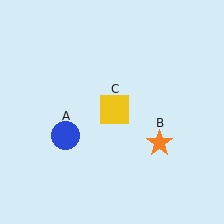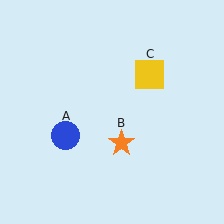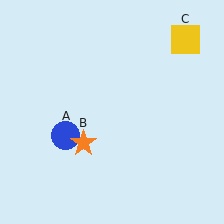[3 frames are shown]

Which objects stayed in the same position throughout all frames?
Blue circle (object A) remained stationary.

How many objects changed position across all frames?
2 objects changed position: orange star (object B), yellow square (object C).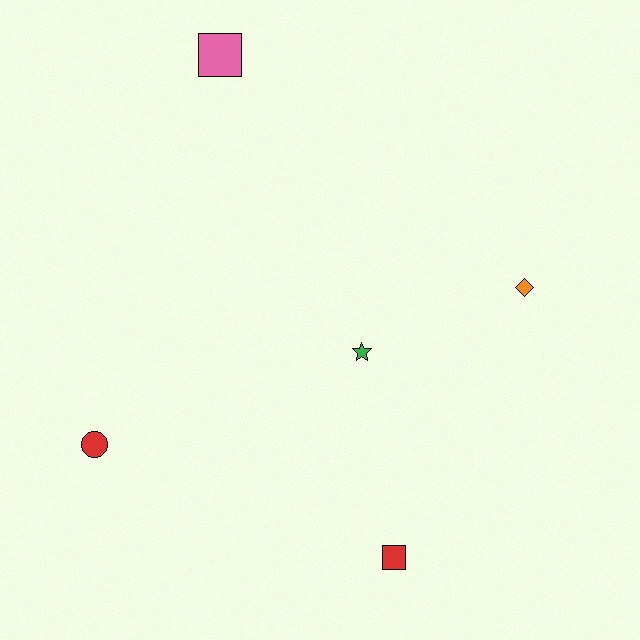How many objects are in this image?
There are 5 objects.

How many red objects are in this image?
There are 2 red objects.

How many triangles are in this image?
There are no triangles.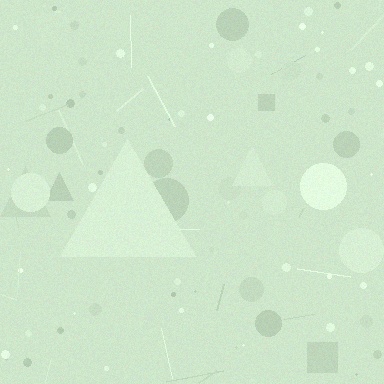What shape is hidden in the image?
A triangle is hidden in the image.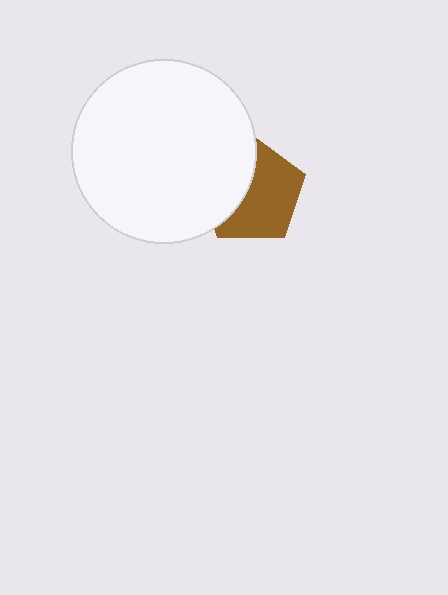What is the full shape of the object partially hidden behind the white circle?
The partially hidden object is a brown pentagon.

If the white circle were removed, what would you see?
You would see the complete brown pentagon.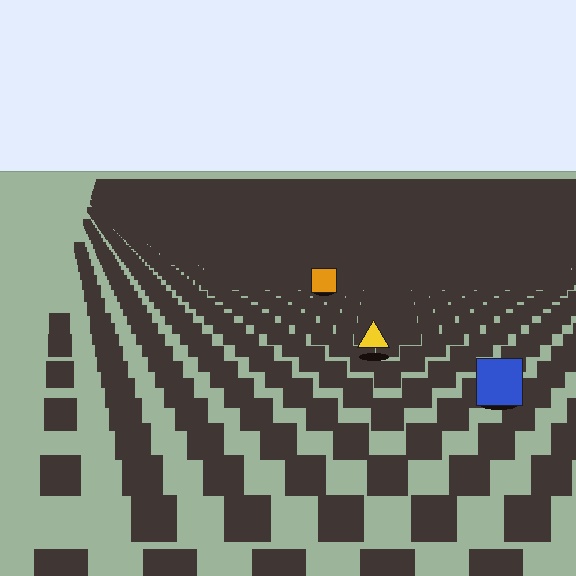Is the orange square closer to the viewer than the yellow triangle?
No. The yellow triangle is closer — you can tell from the texture gradient: the ground texture is coarser near it.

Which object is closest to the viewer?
The blue square is closest. The texture marks near it are larger and more spread out.